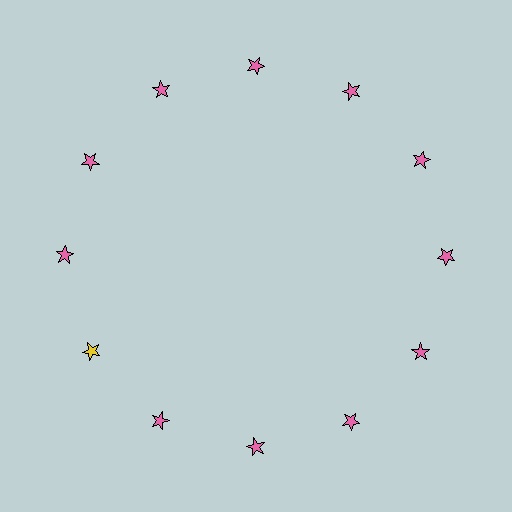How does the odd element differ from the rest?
It has a different color: yellow instead of pink.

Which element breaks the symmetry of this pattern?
The yellow star at roughly the 8 o'clock position breaks the symmetry. All other shapes are pink stars.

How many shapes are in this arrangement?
There are 12 shapes arranged in a ring pattern.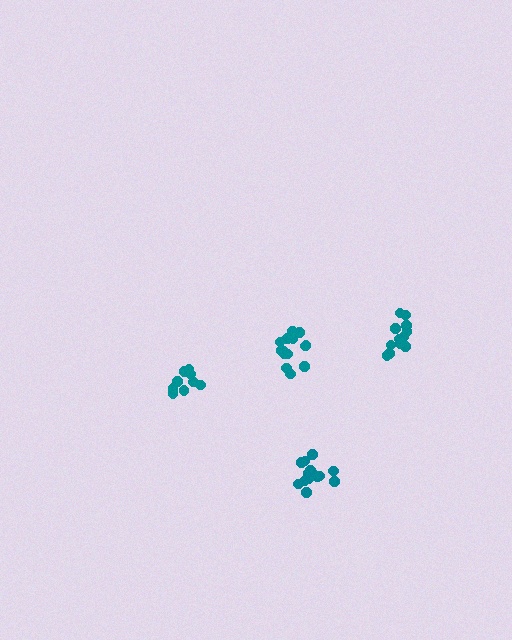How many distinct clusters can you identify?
There are 4 distinct clusters.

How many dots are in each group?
Group 1: 14 dots, Group 2: 13 dots, Group 3: 15 dots, Group 4: 9 dots (51 total).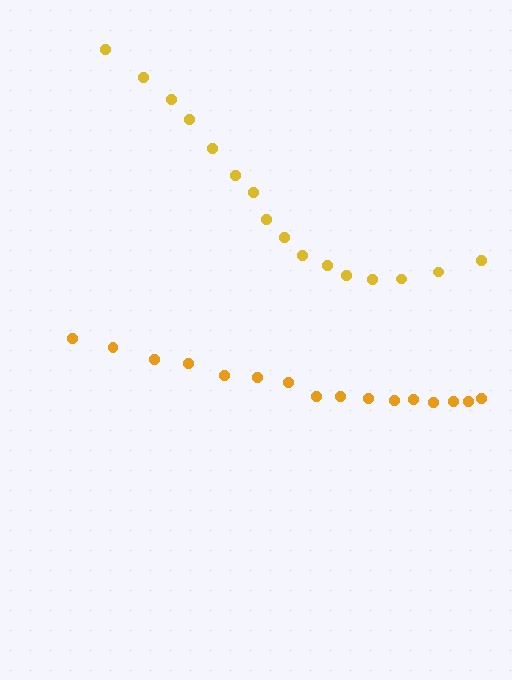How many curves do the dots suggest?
There are 2 distinct paths.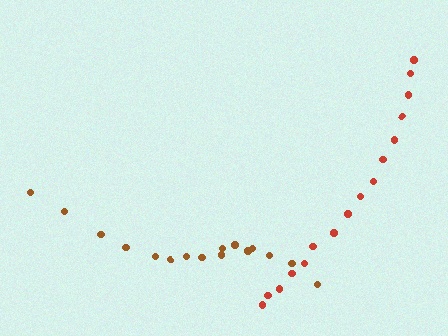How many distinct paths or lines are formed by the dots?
There are 2 distinct paths.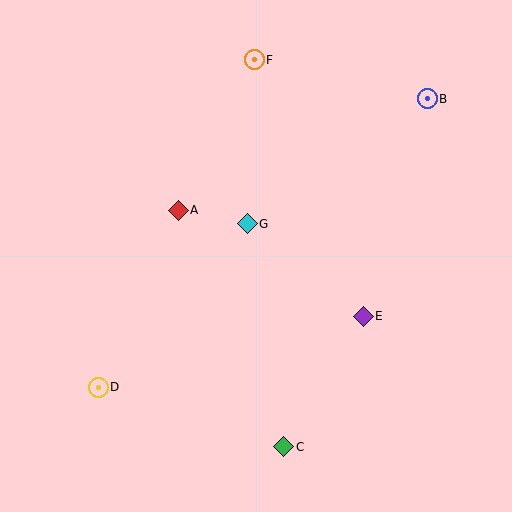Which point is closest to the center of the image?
Point G at (247, 224) is closest to the center.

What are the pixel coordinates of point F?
Point F is at (254, 60).